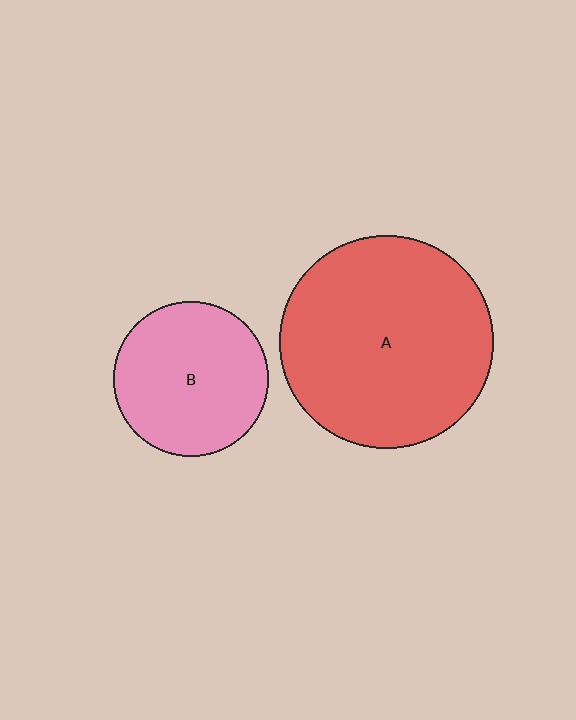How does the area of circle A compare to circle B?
Approximately 1.9 times.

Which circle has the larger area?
Circle A (red).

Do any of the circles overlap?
No, none of the circles overlap.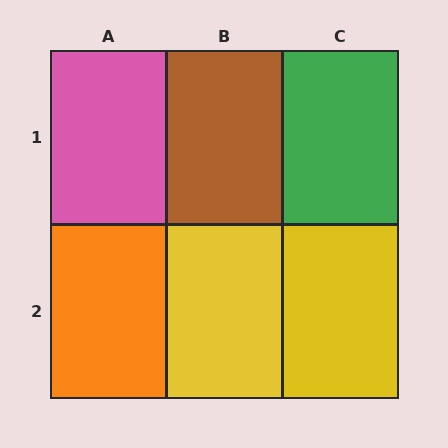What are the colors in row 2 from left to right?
Orange, yellow, yellow.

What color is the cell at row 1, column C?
Green.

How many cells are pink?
1 cell is pink.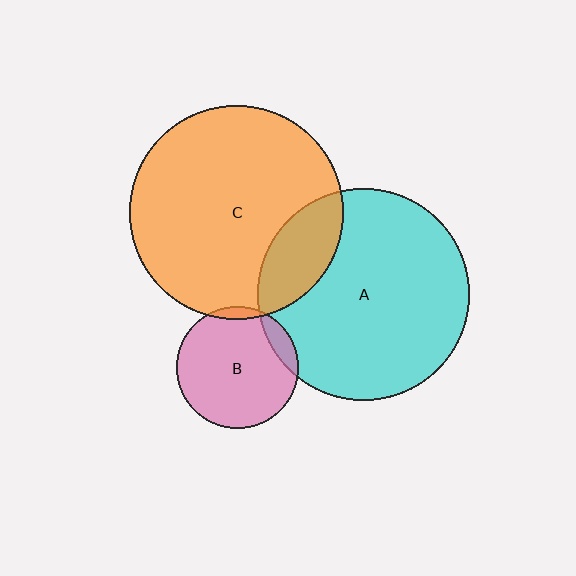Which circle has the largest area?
Circle C (orange).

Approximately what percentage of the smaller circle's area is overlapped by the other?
Approximately 20%.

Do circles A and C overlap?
Yes.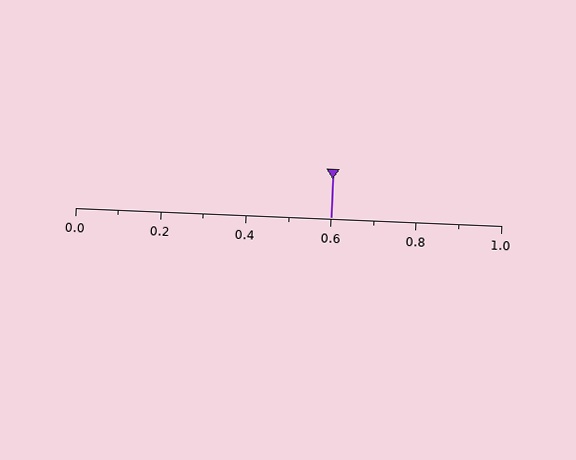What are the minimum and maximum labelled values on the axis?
The axis runs from 0.0 to 1.0.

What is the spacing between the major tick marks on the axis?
The major ticks are spaced 0.2 apart.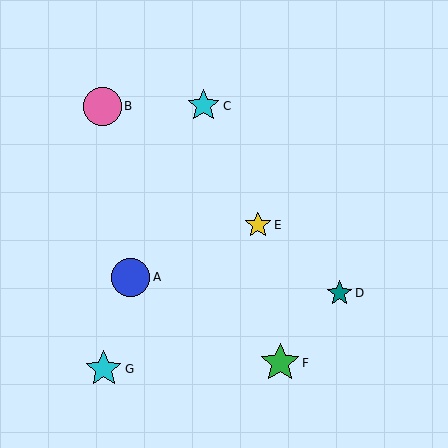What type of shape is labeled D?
Shape D is a teal star.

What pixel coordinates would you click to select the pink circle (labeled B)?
Click at (102, 106) to select the pink circle B.